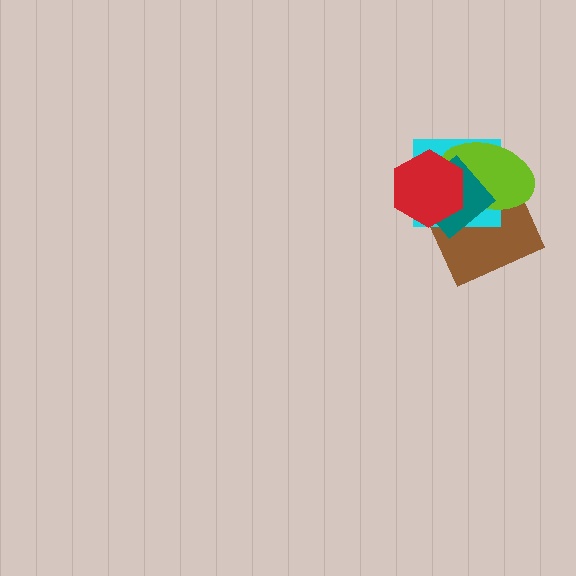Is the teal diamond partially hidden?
Yes, it is partially covered by another shape.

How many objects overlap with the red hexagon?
4 objects overlap with the red hexagon.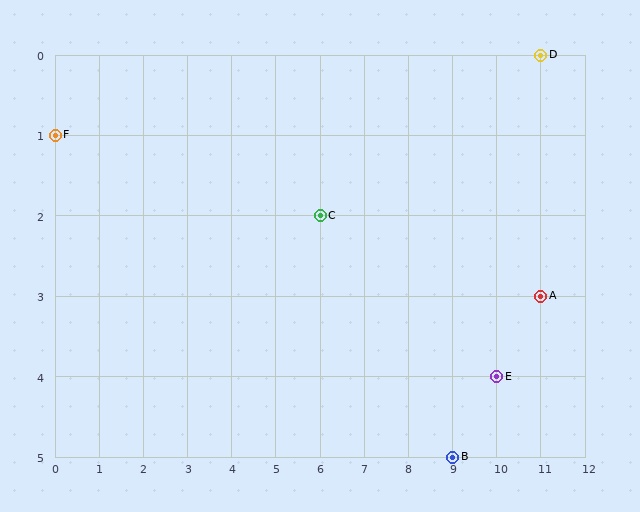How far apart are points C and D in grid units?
Points C and D are 5 columns and 2 rows apart (about 5.4 grid units diagonally).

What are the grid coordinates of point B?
Point B is at grid coordinates (9, 5).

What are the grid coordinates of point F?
Point F is at grid coordinates (0, 1).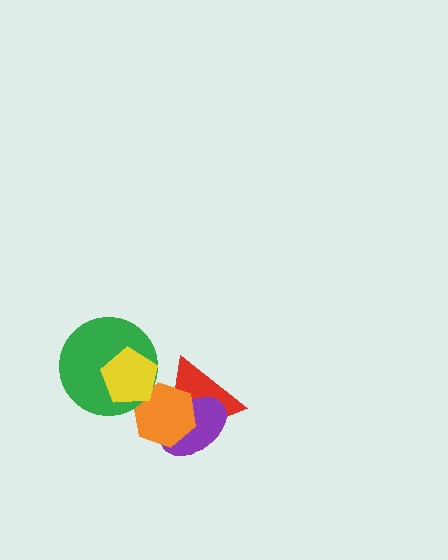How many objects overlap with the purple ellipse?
2 objects overlap with the purple ellipse.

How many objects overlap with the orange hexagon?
3 objects overlap with the orange hexagon.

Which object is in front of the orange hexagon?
The yellow pentagon is in front of the orange hexagon.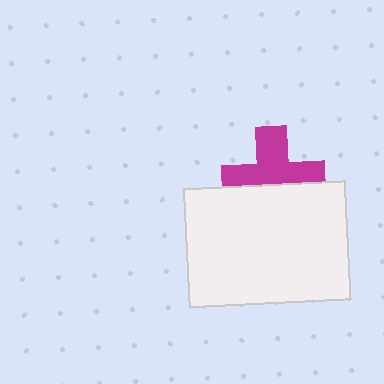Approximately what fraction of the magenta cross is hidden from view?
Roughly 42% of the magenta cross is hidden behind the white rectangle.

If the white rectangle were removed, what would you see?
You would see the complete magenta cross.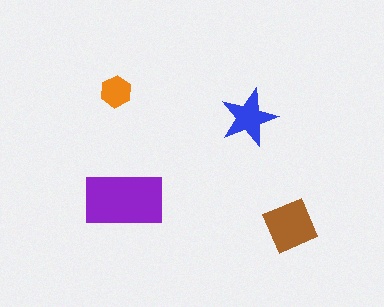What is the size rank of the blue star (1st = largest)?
3rd.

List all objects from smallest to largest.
The orange hexagon, the blue star, the brown square, the purple rectangle.